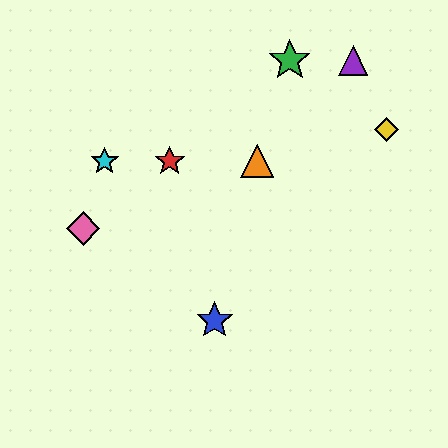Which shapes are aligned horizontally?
The red star, the orange triangle, the cyan star are aligned horizontally.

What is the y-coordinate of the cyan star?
The cyan star is at y≈161.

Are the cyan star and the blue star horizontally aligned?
No, the cyan star is at y≈161 and the blue star is at y≈321.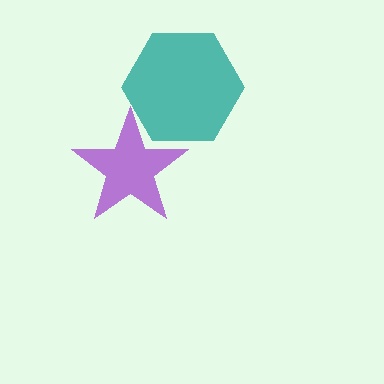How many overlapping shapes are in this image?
There are 2 overlapping shapes in the image.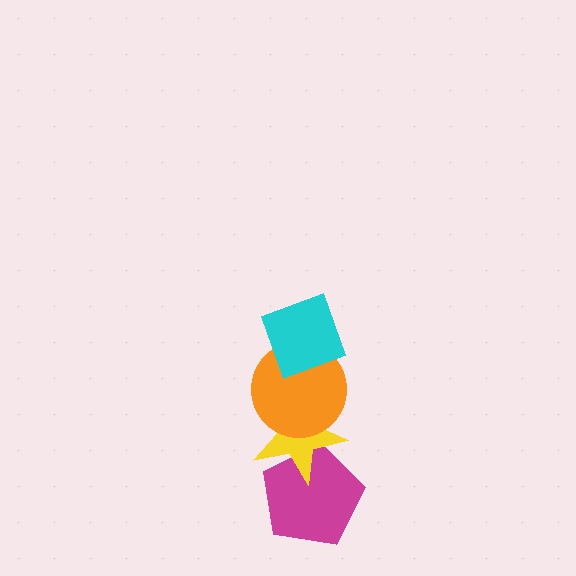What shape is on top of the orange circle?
The cyan diamond is on top of the orange circle.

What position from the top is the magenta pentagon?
The magenta pentagon is 4th from the top.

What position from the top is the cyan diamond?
The cyan diamond is 1st from the top.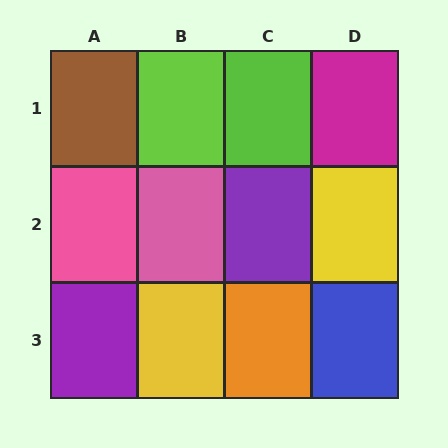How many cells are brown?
1 cell is brown.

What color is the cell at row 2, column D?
Yellow.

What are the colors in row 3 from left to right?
Purple, yellow, orange, blue.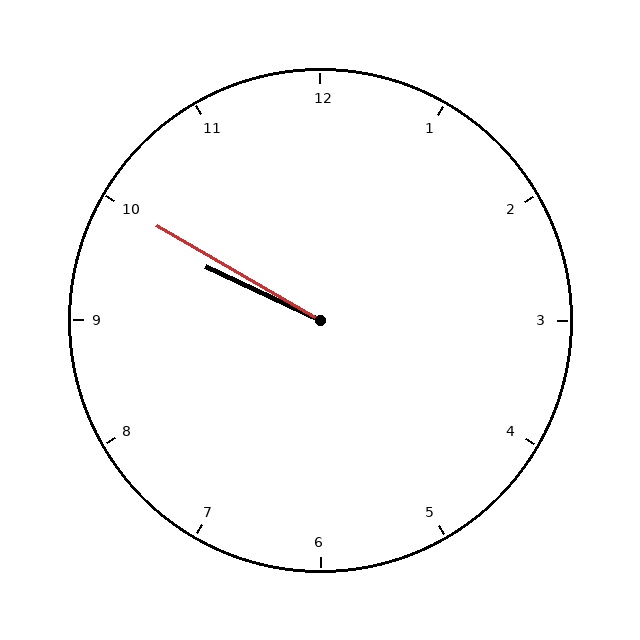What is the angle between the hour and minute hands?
Approximately 5 degrees.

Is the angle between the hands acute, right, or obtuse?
It is acute.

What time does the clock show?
9:50.